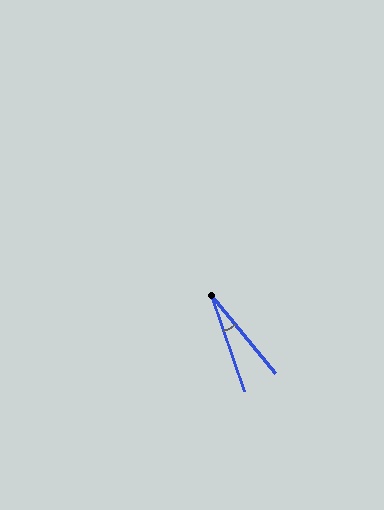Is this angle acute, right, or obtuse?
It is acute.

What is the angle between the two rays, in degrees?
Approximately 20 degrees.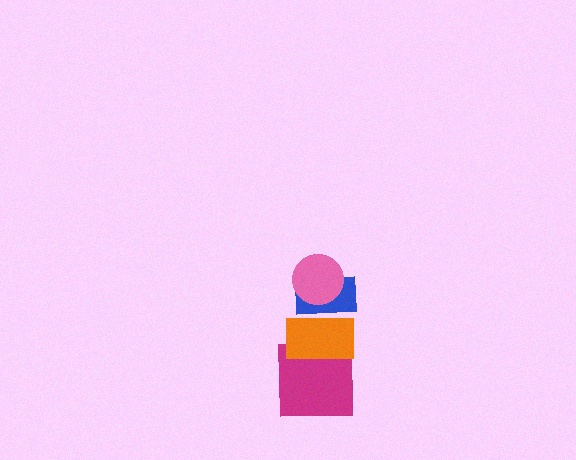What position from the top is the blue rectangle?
The blue rectangle is 2nd from the top.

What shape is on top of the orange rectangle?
The blue rectangle is on top of the orange rectangle.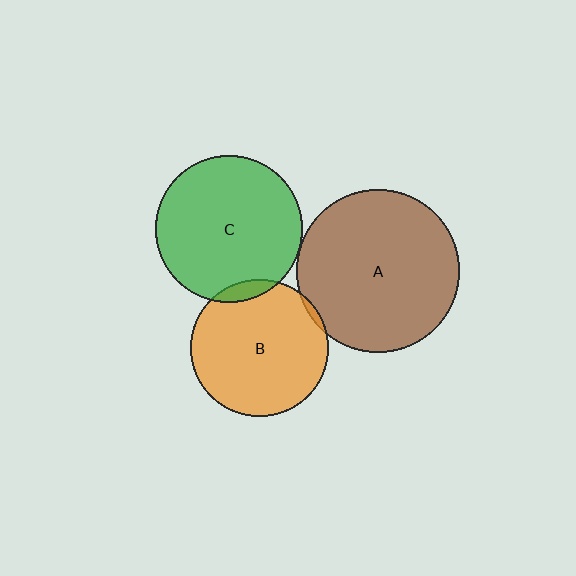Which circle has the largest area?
Circle A (brown).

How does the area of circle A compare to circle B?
Approximately 1.4 times.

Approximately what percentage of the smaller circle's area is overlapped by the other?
Approximately 5%.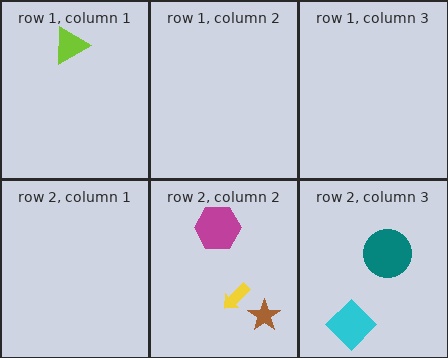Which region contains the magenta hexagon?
The row 2, column 2 region.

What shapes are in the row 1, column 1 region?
The lime triangle.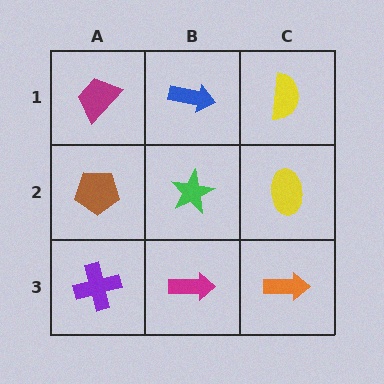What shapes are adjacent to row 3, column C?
A yellow ellipse (row 2, column C), a magenta arrow (row 3, column B).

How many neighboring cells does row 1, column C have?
2.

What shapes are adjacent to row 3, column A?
A brown pentagon (row 2, column A), a magenta arrow (row 3, column B).